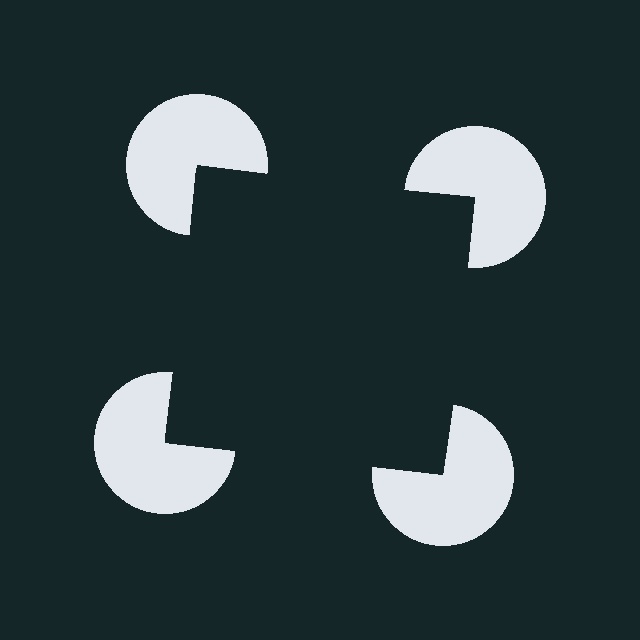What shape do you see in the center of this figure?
An illusory square — its edges are inferred from the aligned wedge cuts in the pac-man discs, not physically drawn.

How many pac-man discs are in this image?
There are 4 — one at each vertex of the illusory square.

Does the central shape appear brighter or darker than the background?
It typically appears slightly darker than the background, even though no actual brightness change is drawn.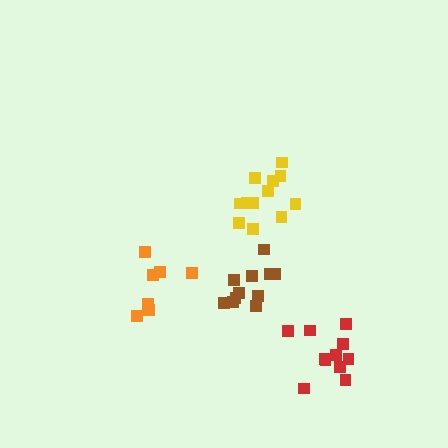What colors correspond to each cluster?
The clusters are colored: brown, yellow, orange, red.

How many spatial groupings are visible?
There are 4 spatial groupings.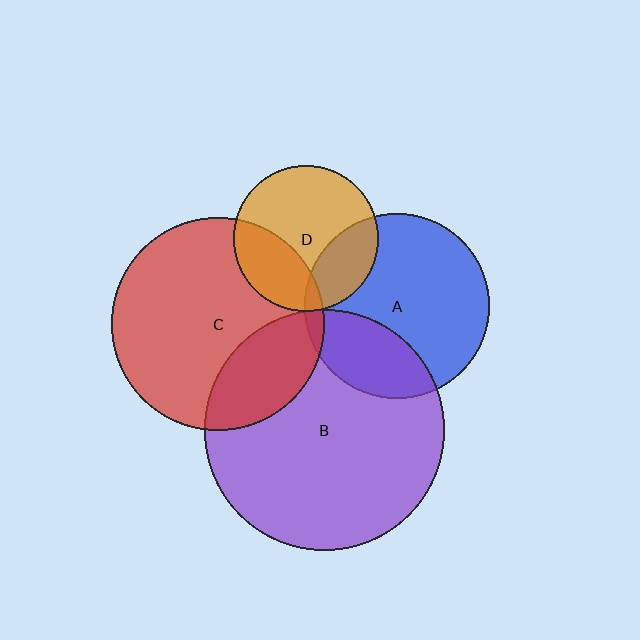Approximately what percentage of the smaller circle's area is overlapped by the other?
Approximately 30%.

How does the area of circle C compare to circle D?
Approximately 2.2 times.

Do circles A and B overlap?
Yes.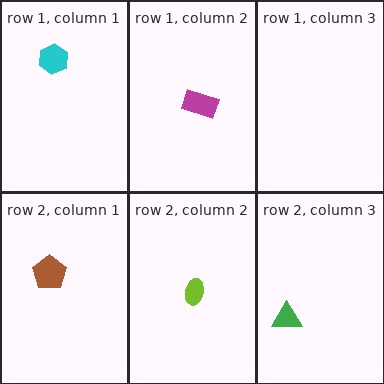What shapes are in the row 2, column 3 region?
The green triangle.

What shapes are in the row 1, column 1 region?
The cyan hexagon.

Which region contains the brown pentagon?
The row 2, column 1 region.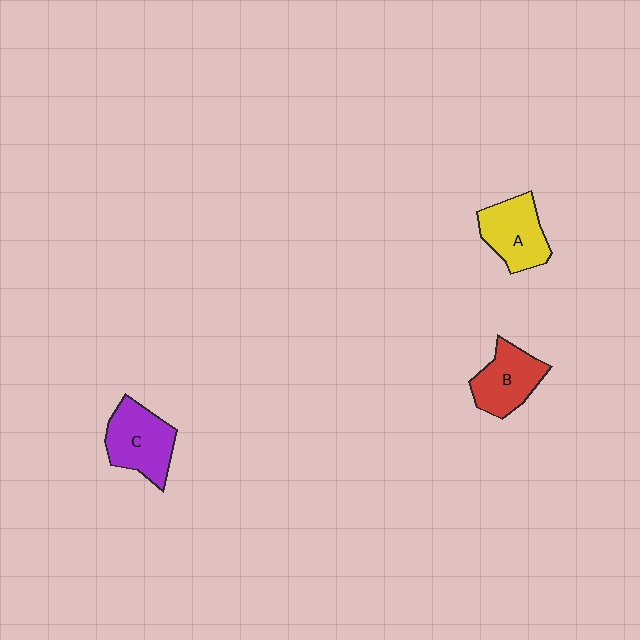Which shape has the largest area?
Shape C (purple).